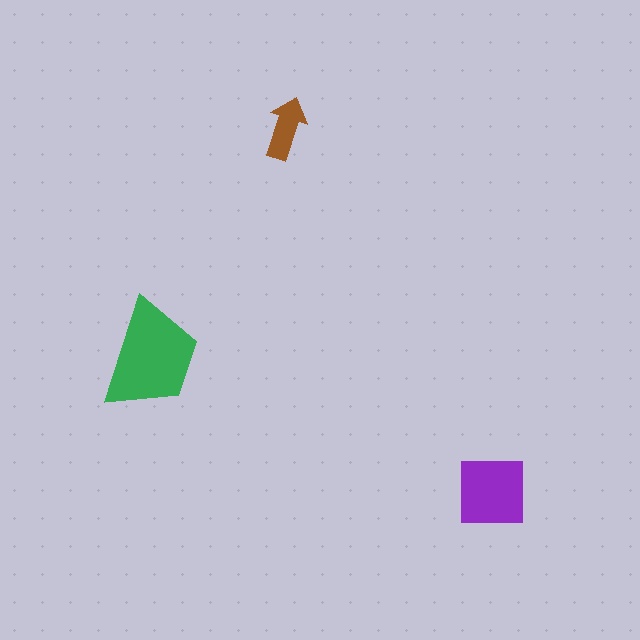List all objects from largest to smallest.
The green trapezoid, the purple square, the brown arrow.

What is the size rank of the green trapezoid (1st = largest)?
1st.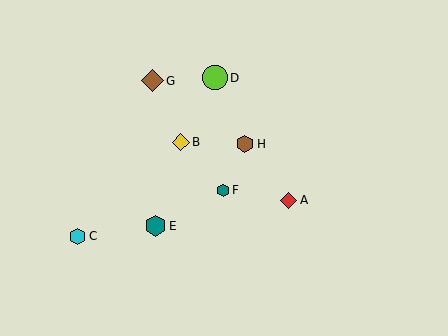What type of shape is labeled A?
Shape A is a red diamond.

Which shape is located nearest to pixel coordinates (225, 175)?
The teal hexagon (labeled F) at (223, 190) is nearest to that location.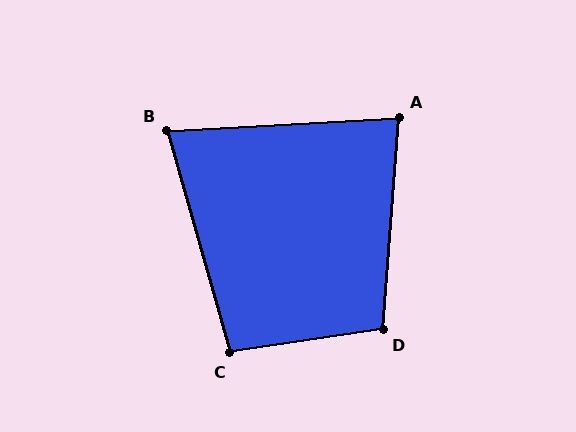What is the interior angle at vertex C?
Approximately 97 degrees (obtuse).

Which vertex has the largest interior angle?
D, at approximately 103 degrees.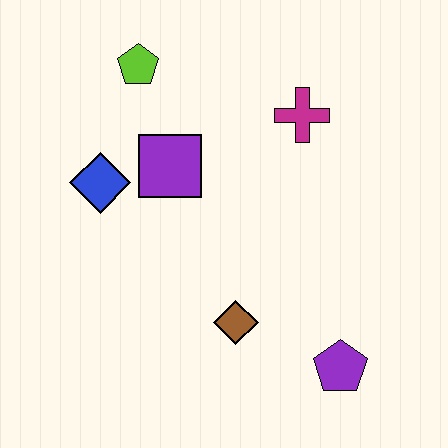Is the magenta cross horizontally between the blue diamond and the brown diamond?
No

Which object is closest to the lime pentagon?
The purple square is closest to the lime pentagon.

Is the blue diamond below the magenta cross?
Yes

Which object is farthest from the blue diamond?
The purple pentagon is farthest from the blue diamond.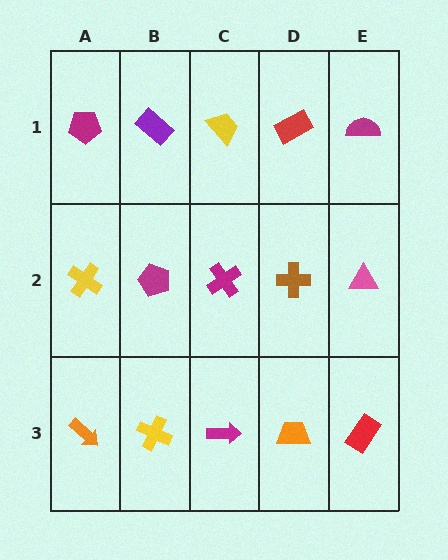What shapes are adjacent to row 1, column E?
A pink triangle (row 2, column E), a red rectangle (row 1, column D).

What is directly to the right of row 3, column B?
A magenta arrow.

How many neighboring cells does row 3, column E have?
2.